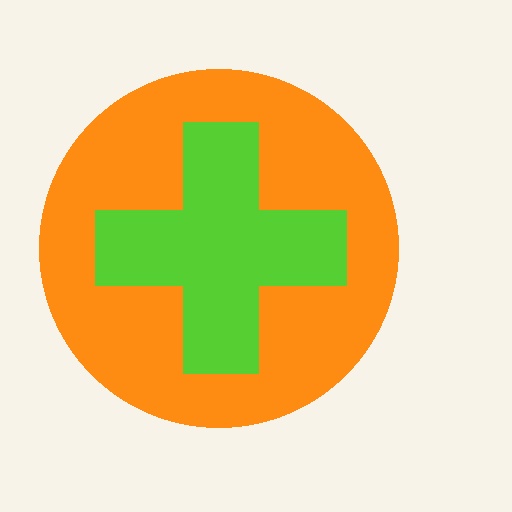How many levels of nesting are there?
2.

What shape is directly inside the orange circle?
The lime cross.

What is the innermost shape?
The lime cross.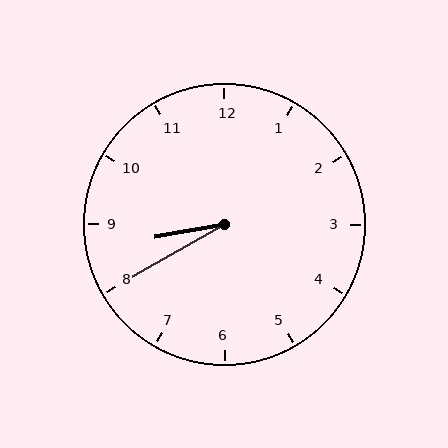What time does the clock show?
8:40.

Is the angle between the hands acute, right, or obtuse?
It is acute.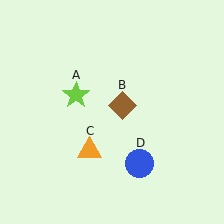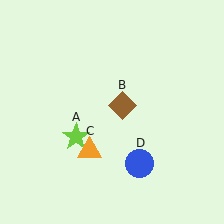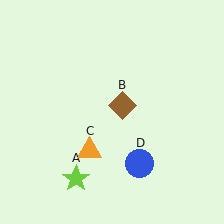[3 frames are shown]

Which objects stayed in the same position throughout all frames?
Brown diamond (object B) and orange triangle (object C) and blue circle (object D) remained stationary.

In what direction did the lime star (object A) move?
The lime star (object A) moved down.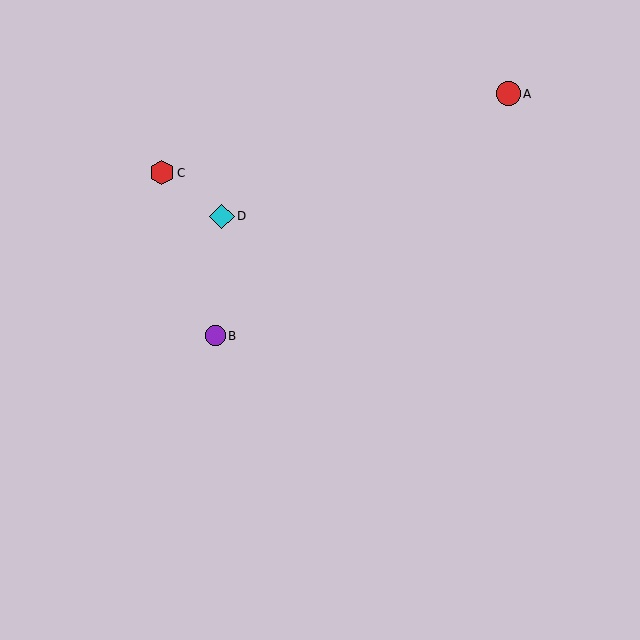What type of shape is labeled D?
Shape D is a cyan diamond.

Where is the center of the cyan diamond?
The center of the cyan diamond is at (222, 216).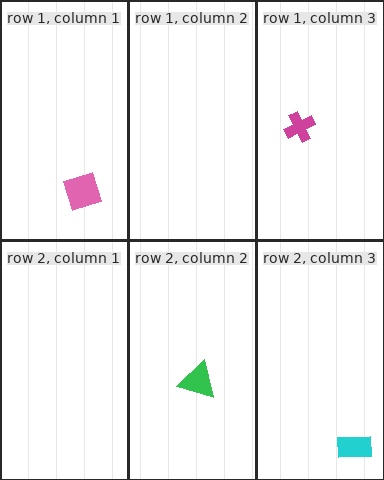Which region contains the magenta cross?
The row 1, column 3 region.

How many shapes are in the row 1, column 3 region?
1.